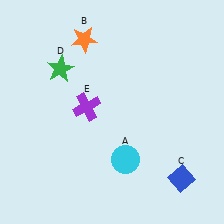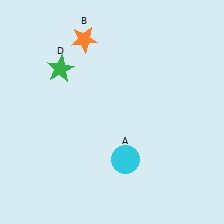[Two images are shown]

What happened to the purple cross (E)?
The purple cross (E) was removed in Image 2. It was in the top-left area of Image 1.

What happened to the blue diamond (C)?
The blue diamond (C) was removed in Image 2. It was in the bottom-right area of Image 1.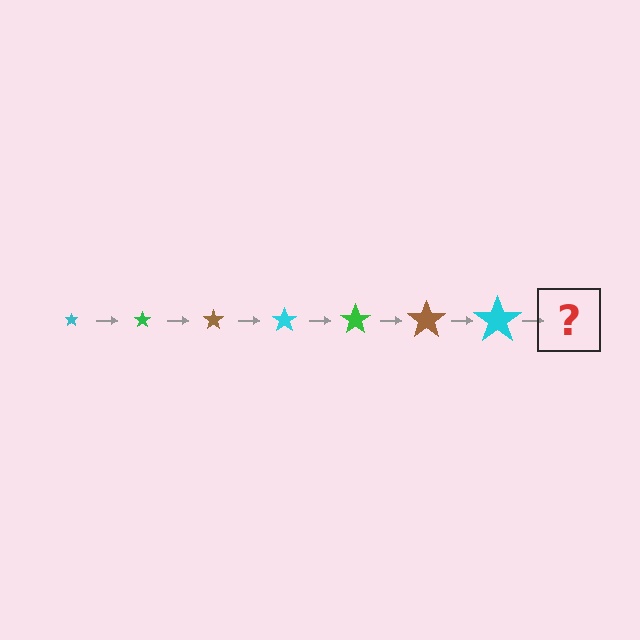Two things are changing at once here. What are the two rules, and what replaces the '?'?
The two rules are that the star grows larger each step and the color cycles through cyan, green, and brown. The '?' should be a green star, larger than the previous one.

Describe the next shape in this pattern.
It should be a green star, larger than the previous one.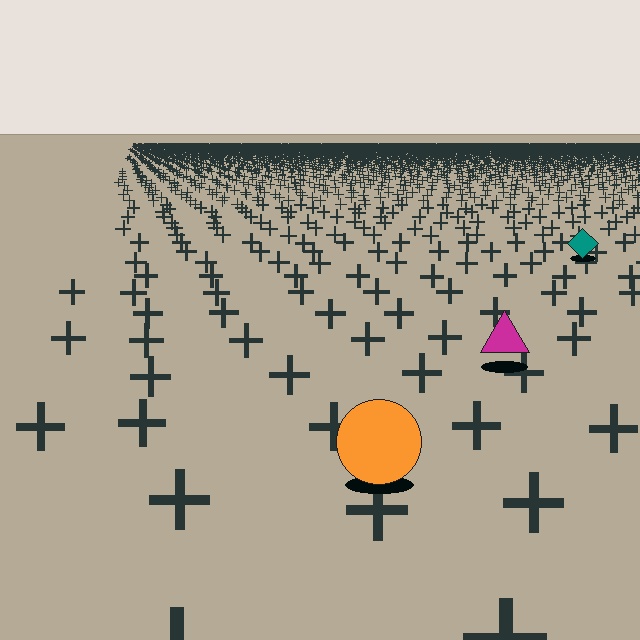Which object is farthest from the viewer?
The teal diamond is farthest from the viewer. It appears smaller and the ground texture around it is denser.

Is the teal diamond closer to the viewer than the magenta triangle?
No. The magenta triangle is closer — you can tell from the texture gradient: the ground texture is coarser near it.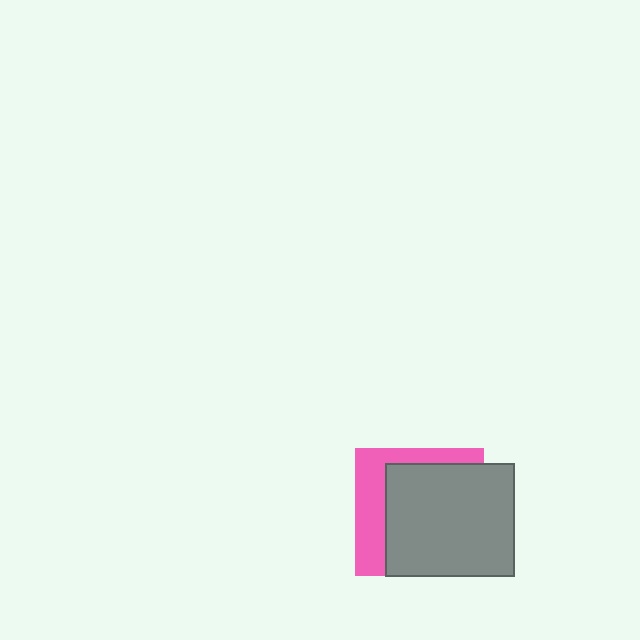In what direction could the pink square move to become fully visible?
The pink square could move toward the upper-left. That would shift it out from behind the gray rectangle entirely.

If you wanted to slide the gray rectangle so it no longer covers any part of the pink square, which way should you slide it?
Slide it toward the lower-right — that is the most direct way to separate the two shapes.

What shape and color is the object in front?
The object in front is a gray rectangle.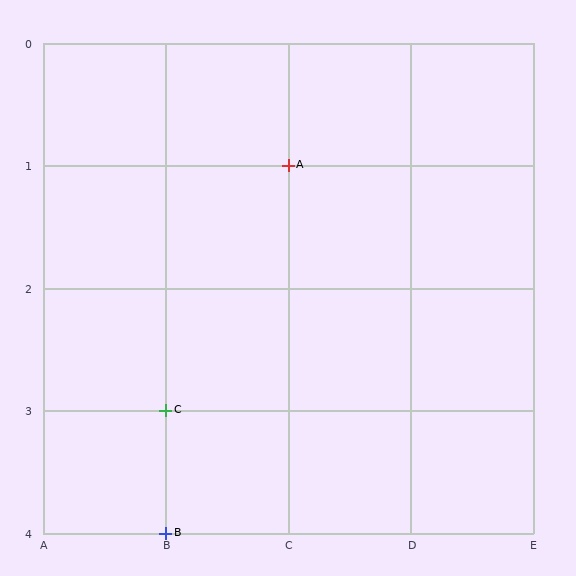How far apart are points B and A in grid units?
Points B and A are 1 column and 3 rows apart (about 3.2 grid units diagonally).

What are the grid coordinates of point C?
Point C is at grid coordinates (B, 3).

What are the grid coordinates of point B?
Point B is at grid coordinates (B, 4).